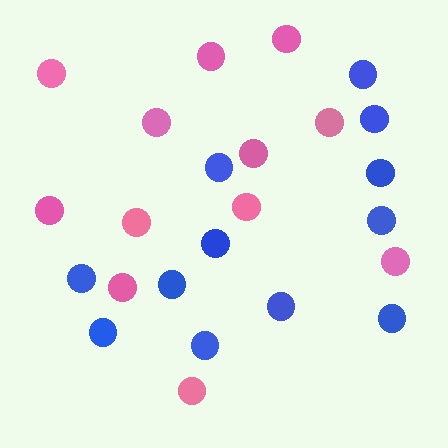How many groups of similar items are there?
There are 2 groups: one group of pink circles (12) and one group of blue circles (12).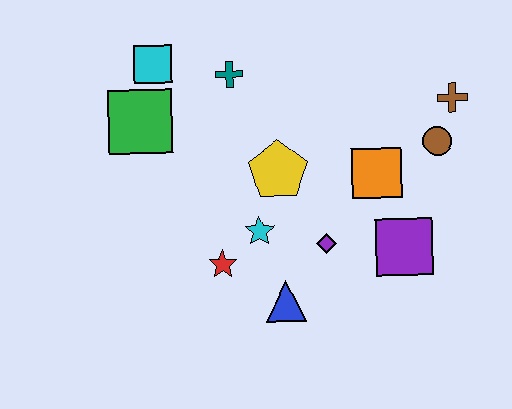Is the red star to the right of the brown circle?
No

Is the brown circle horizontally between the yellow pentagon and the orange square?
No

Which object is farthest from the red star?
The brown cross is farthest from the red star.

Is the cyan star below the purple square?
No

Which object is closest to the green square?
The cyan square is closest to the green square.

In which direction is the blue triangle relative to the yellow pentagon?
The blue triangle is below the yellow pentagon.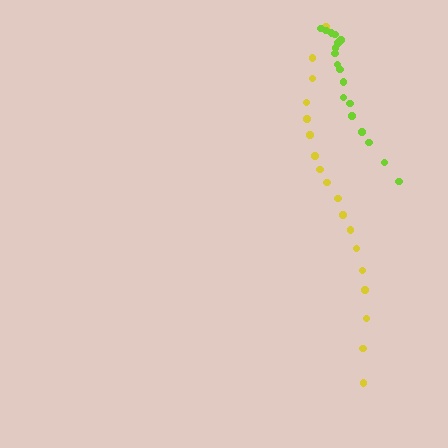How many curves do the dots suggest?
There are 2 distinct paths.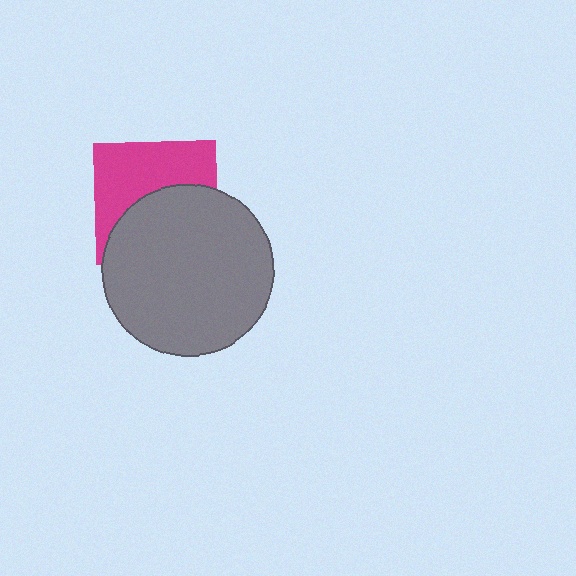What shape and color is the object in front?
The object in front is a gray circle.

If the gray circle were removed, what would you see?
You would see the complete magenta square.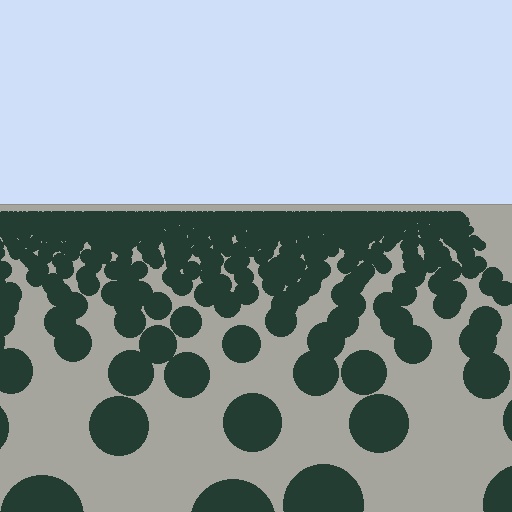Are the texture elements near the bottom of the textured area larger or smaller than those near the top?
Larger. Near the bottom, elements are closer to the viewer and appear at a bigger on-screen size.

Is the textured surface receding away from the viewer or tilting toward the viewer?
The surface is receding away from the viewer. Texture elements get smaller and denser toward the top.